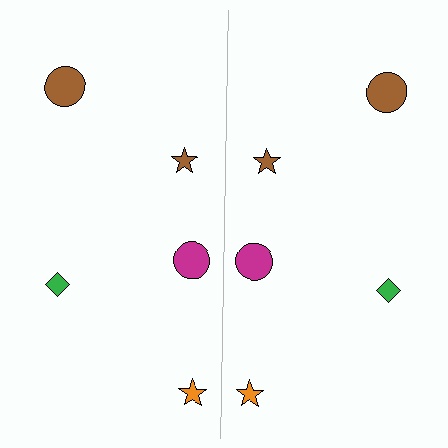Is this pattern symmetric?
Yes, this pattern has bilateral (reflection) symmetry.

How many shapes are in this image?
There are 10 shapes in this image.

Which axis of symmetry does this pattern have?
The pattern has a vertical axis of symmetry running through the center of the image.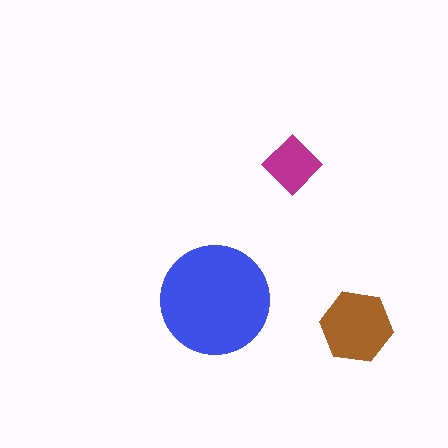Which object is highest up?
The magenta diamond is topmost.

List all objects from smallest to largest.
The magenta diamond, the brown hexagon, the blue circle.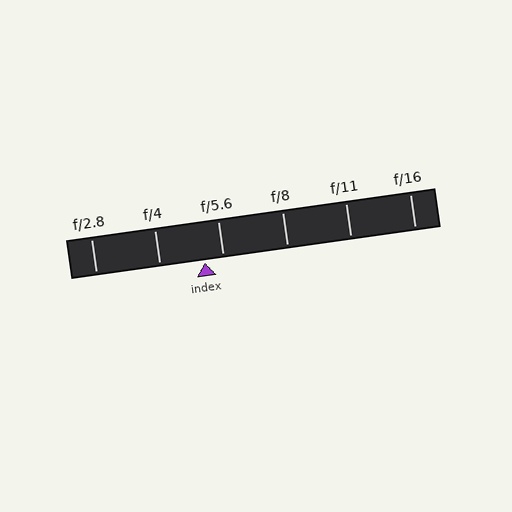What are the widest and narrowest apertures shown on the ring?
The widest aperture shown is f/2.8 and the narrowest is f/16.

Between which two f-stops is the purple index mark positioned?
The index mark is between f/4 and f/5.6.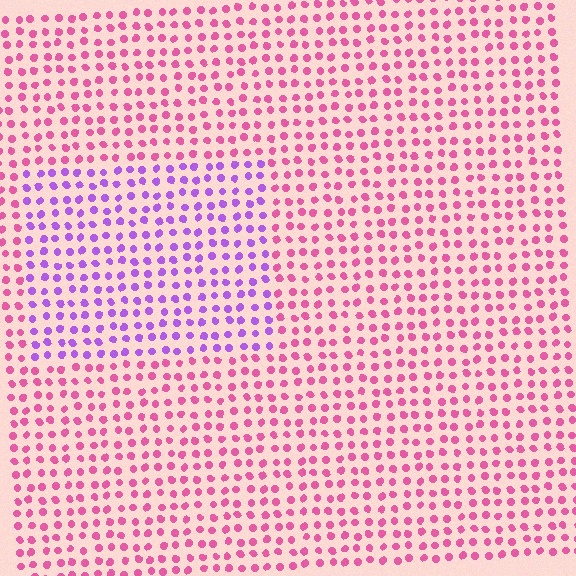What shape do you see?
I see a rectangle.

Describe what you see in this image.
The image is filled with small pink elements in a uniform arrangement. A rectangle-shaped region is visible where the elements are tinted to a slightly different hue, forming a subtle color boundary.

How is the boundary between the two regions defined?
The boundary is defined purely by a slight shift in hue (about 50 degrees). Spacing, size, and orientation are identical on both sides.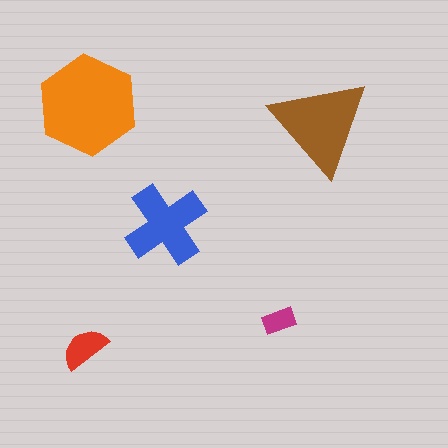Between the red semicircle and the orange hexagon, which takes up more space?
The orange hexagon.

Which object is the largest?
The orange hexagon.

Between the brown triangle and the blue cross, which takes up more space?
The brown triangle.